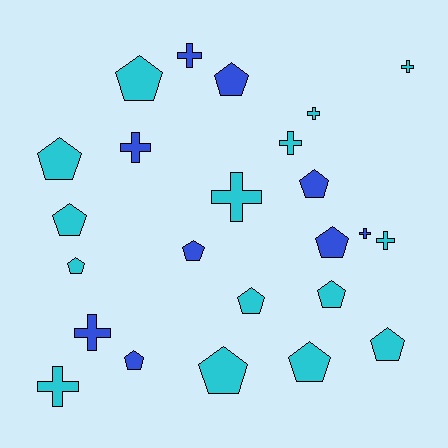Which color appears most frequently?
Cyan, with 15 objects.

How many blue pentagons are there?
There are 5 blue pentagons.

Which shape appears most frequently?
Pentagon, with 14 objects.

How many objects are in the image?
There are 24 objects.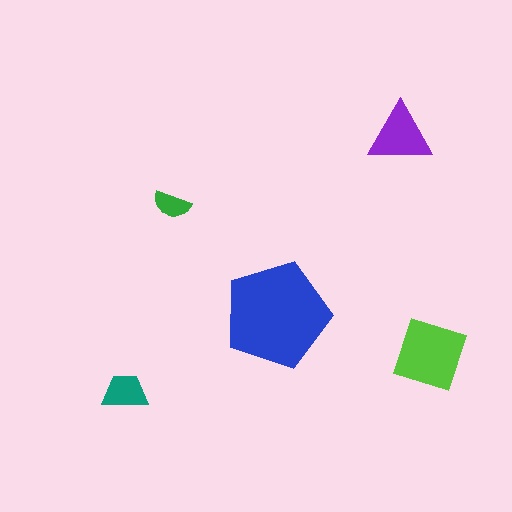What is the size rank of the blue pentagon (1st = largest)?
1st.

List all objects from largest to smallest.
The blue pentagon, the lime square, the purple triangle, the teal trapezoid, the green semicircle.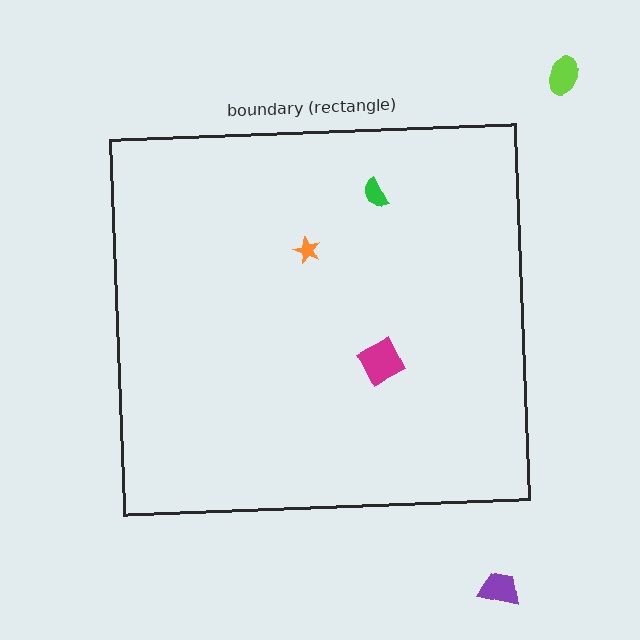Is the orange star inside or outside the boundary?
Inside.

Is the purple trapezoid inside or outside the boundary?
Outside.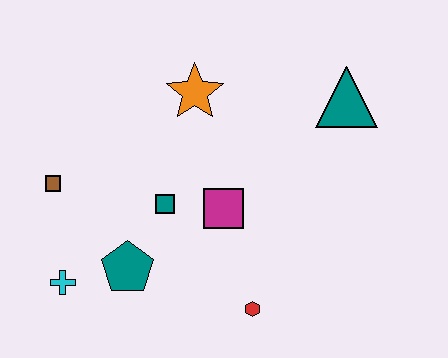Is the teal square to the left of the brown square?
No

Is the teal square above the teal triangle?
No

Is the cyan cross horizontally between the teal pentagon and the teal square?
No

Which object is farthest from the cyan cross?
The teal triangle is farthest from the cyan cross.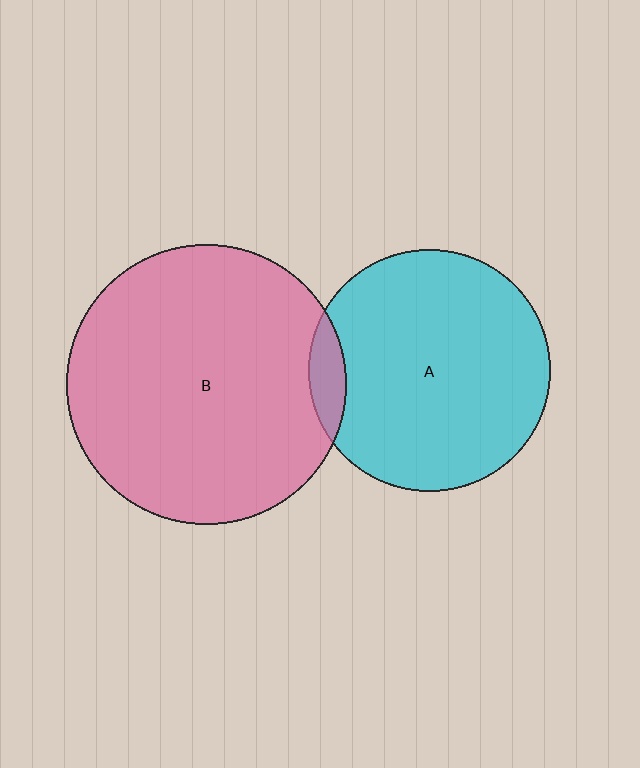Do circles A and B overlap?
Yes.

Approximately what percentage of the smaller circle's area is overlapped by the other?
Approximately 5%.